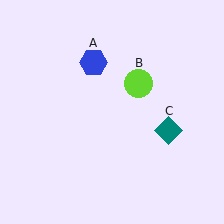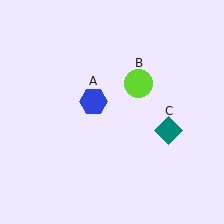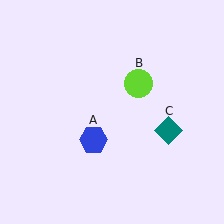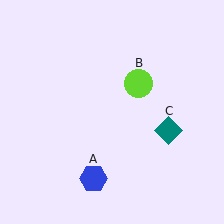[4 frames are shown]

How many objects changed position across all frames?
1 object changed position: blue hexagon (object A).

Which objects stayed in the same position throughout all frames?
Lime circle (object B) and teal diamond (object C) remained stationary.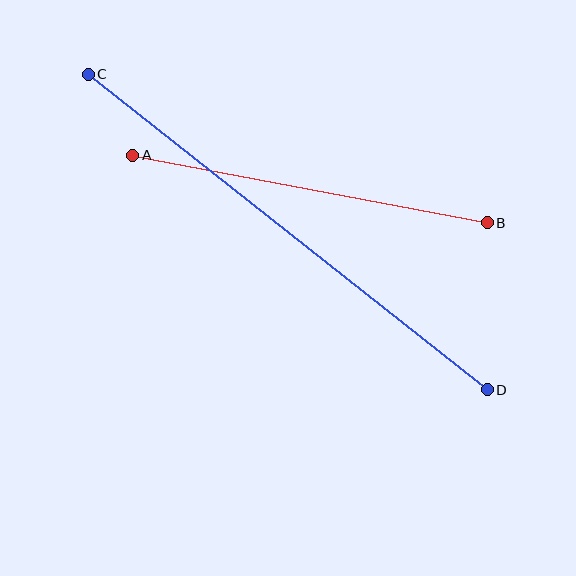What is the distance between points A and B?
The distance is approximately 361 pixels.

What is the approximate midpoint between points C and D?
The midpoint is at approximately (288, 232) pixels.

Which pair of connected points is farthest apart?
Points C and D are farthest apart.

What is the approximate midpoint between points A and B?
The midpoint is at approximately (310, 189) pixels.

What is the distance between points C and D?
The distance is approximately 509 pixels.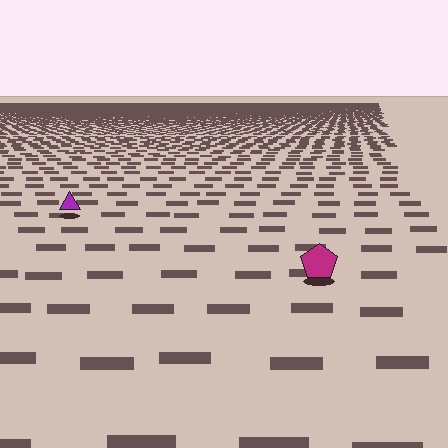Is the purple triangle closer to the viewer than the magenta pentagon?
No. The magenta pentagon is closer — you can tell from the texture gradient: the ground texture is coarser near it.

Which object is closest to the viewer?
The magenta pentagon is closest. The texture marks near it are larger and more spread out.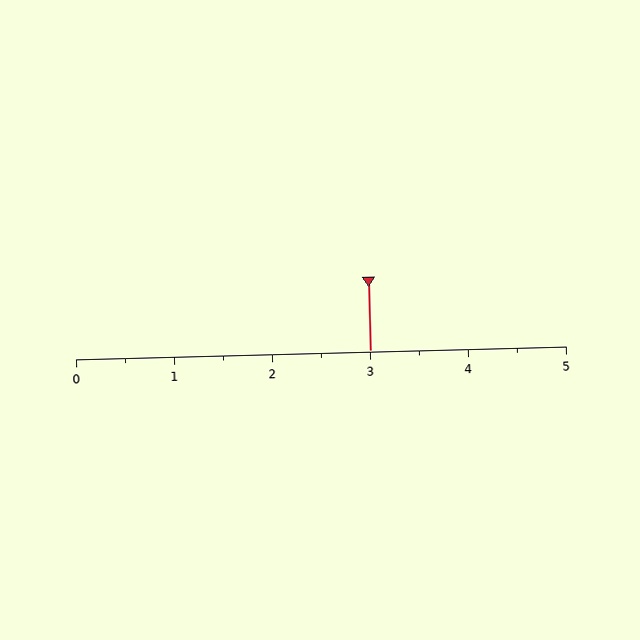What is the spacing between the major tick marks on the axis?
The major ticks are spaced 1 apart.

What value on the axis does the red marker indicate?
The marker indicates approximately 3.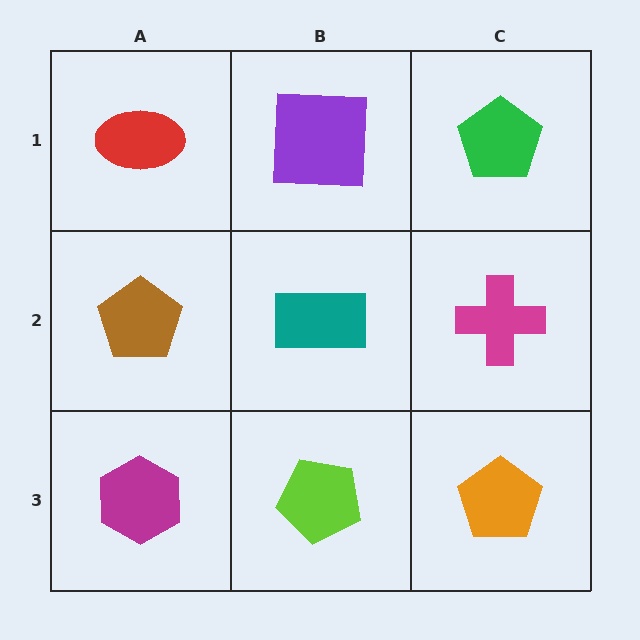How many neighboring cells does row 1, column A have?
2.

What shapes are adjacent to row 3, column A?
A brown pentagon (row 2, column A), a lime pentagon (row 3, column B).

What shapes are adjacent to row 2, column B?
A purple square (row 1, column B), a lime pentagon (row 3, column B), a brown pentagon (row 2, column A), a magenta cross (row 2, column C).